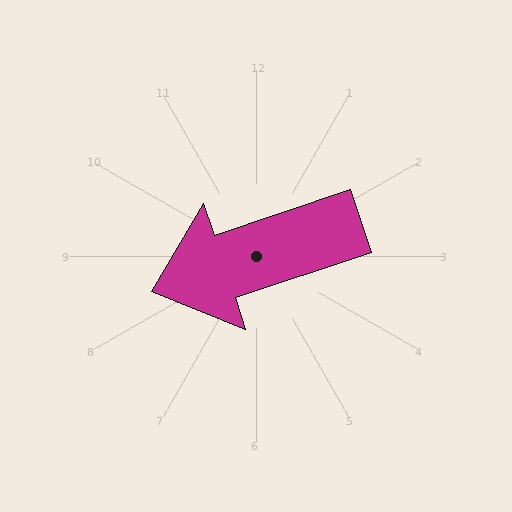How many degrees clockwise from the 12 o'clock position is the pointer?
Approximately 251 degrees.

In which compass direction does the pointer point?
West.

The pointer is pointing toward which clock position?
Roughly 8 o'clock.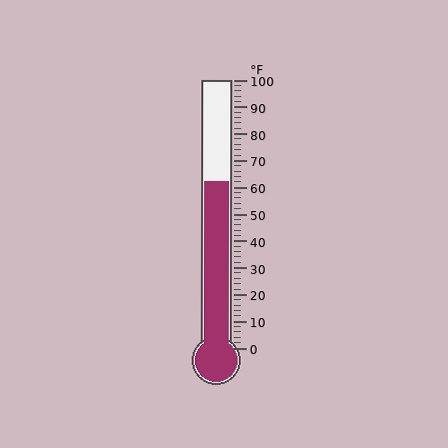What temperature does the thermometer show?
The thermometer shows approximately 62°F.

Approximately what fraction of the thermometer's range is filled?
The thermometer is filled to approximately 60% of its range.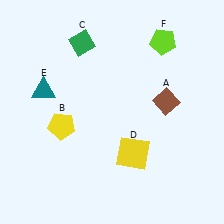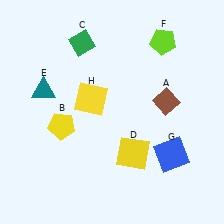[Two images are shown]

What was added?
A blue square (G), a yellow square (H) were added in Image 2.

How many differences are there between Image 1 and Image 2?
There are 2 differences between the two images.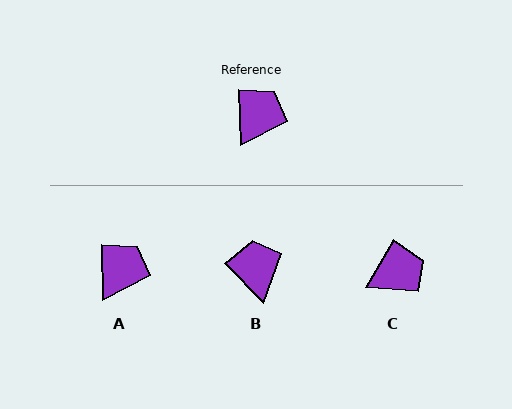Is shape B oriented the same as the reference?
No, it is off by about 43 degrees.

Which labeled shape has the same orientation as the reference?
A.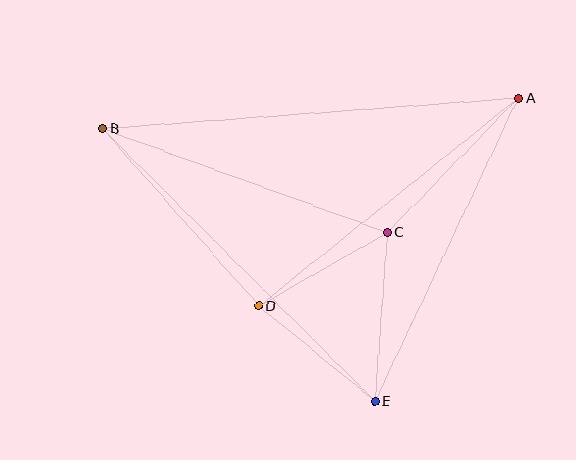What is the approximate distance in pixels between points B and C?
The distance between B and C is approximately 303 pixels.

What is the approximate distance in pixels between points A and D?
The distance between A and D is approximately 332 pixels.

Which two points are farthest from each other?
Points A and B are farthest from each other.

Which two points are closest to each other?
Points C and D are closest to each other.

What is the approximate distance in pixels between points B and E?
The distance between B and E is approximately 385 pixels.